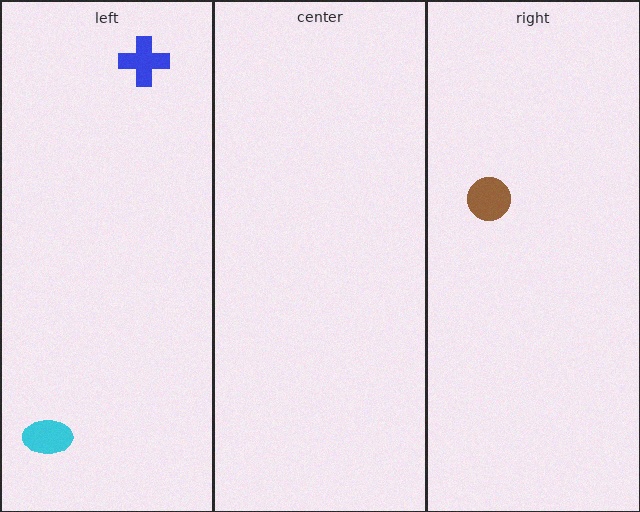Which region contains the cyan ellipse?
The left region.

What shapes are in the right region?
The brown circle.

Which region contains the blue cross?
The left region.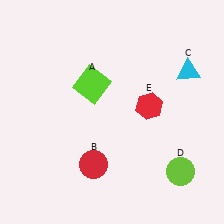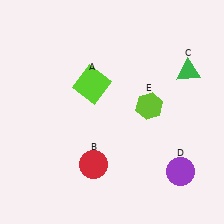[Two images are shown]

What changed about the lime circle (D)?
In Image 1, D is lime. In Image 2, it changed to purple.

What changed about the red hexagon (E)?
In Image 1, E is red. In Image 2, it changed to lime.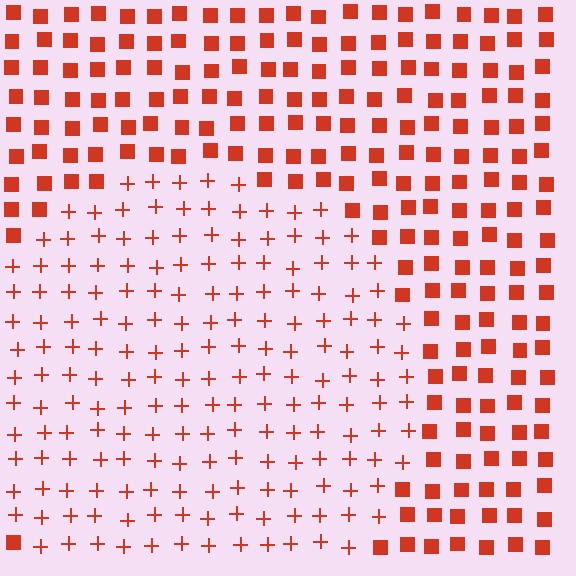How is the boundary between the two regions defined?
The boundary is defined by a change in element shape: plus signs inside vs. squares outside. All elements share the same color and spacing.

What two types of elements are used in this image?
The image uses plus signs inside the circle region and squares outside it.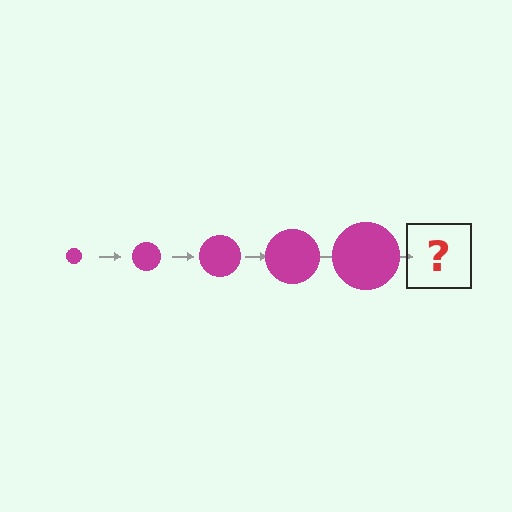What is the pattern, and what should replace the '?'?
The pattern is that the circle gets progressively larger each step. The '?' should be a magenta circle, larger than the previous one.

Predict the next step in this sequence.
The next step is a magenta circle, larger than the previous one.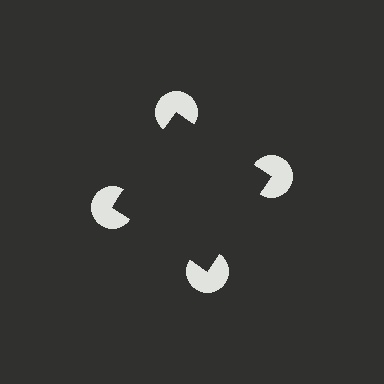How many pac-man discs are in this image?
There are 4 — one at each vertex of the illusory square.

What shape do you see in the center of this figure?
An illusory square — its edges are inferred from the aligned wedge cuts in the pac-man discs, not physically drawn.